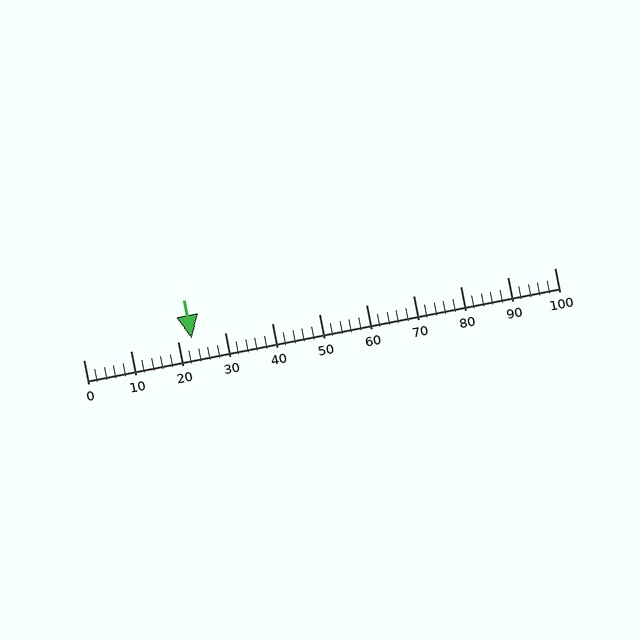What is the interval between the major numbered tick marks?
The major tick marks are spaced 10 units apart.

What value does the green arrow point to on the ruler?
The green arrow points to approximately 23.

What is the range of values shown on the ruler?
The ruler shows values from 0 to 100.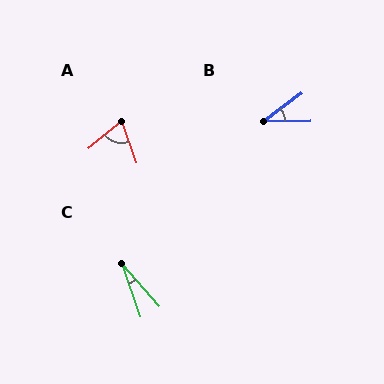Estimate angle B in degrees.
Approximately 36 degrees.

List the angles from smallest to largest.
C (22°), B (36°), A (69°).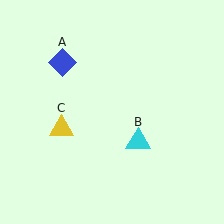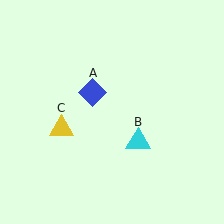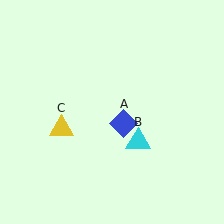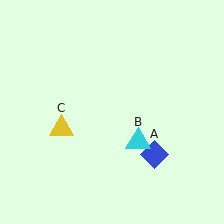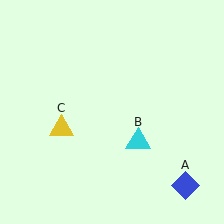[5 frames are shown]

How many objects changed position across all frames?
1 object changed position: blue diamond (object A).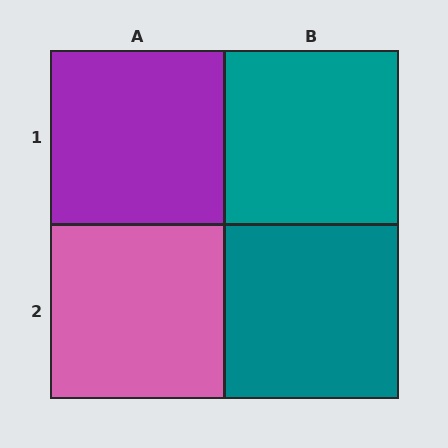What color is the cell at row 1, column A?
Purple.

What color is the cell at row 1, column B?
Teal.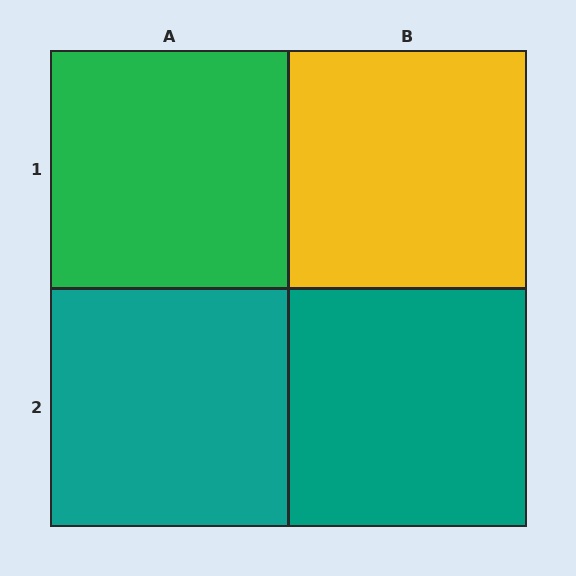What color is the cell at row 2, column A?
Teal.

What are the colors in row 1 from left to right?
Green, yellow.